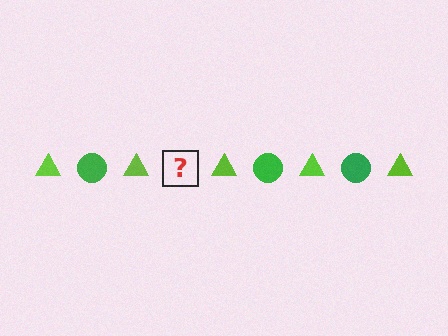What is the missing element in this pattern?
The missing element is a green circle.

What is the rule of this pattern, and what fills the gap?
The rule is that the pattern alternates between lime triangle and green circle. The gap should be filled with a green circle.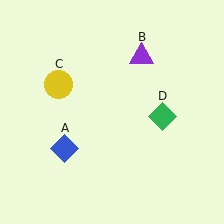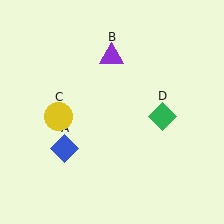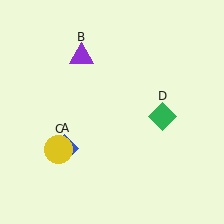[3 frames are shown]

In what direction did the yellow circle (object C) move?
The yellow circle (object C) moved down.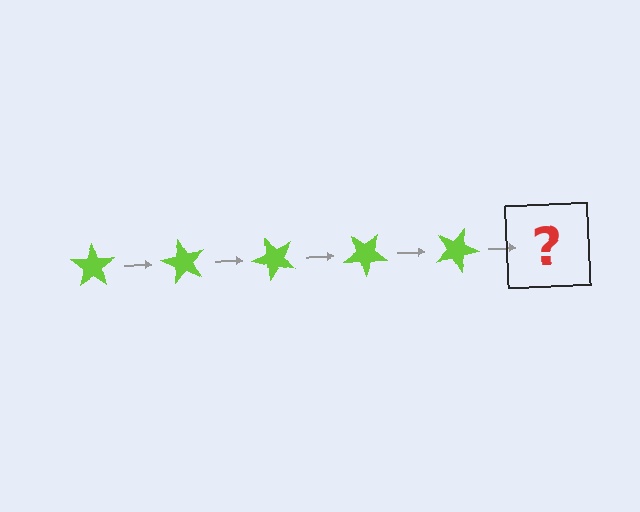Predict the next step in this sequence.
The next step is a lime star rotated 300 degrees.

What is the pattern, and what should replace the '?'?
The pattern is that the star rotates 60 degrees each step. The '?' should be a lime star rotated 300 degrees.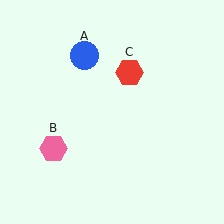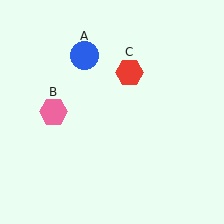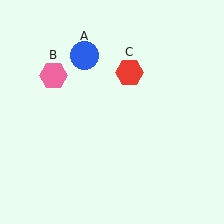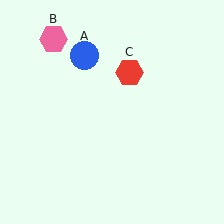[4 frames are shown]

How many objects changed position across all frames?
1 object changed position: pink hexagon (object B).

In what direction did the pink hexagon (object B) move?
The pink hexagon (object B) moved up.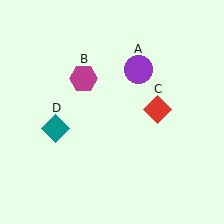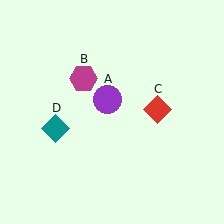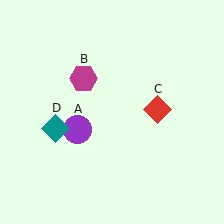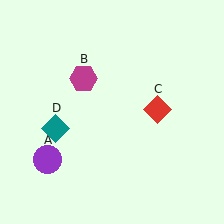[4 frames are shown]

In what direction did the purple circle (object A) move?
The purple circle (object A) moved down and to the left.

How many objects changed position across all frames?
1 object changed position: purple circle (object A).